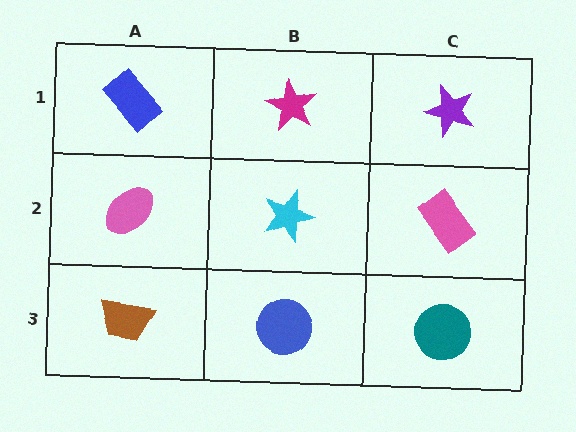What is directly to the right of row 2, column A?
A cyan star.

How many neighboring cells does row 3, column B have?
3.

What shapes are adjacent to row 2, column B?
A magenta star (row 1, column B), a blue circle (row 3, column B), a pink ellipse (row 2, column A), a pink rectangle (row 2, column C).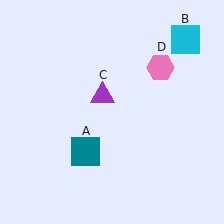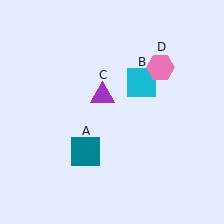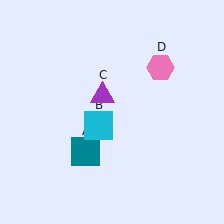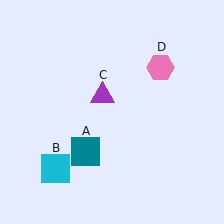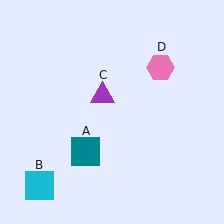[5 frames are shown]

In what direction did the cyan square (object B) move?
The cyan square (object B) moved down and to the left.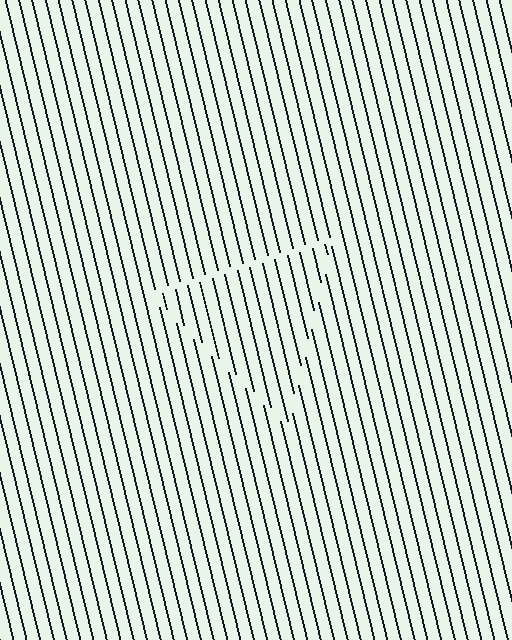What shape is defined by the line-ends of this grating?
An illusory triangle. The interior of the shape contains the same grating, shifted by half a period — the contour is defined by the phase discontinuity where line-ends from the inner and outer gratings abut.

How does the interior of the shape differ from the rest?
The interior of the shape contains the same grating, shifted by half a period — the contour is defined by the phase discontinuity where line-ends from the inner and outer gratings abut.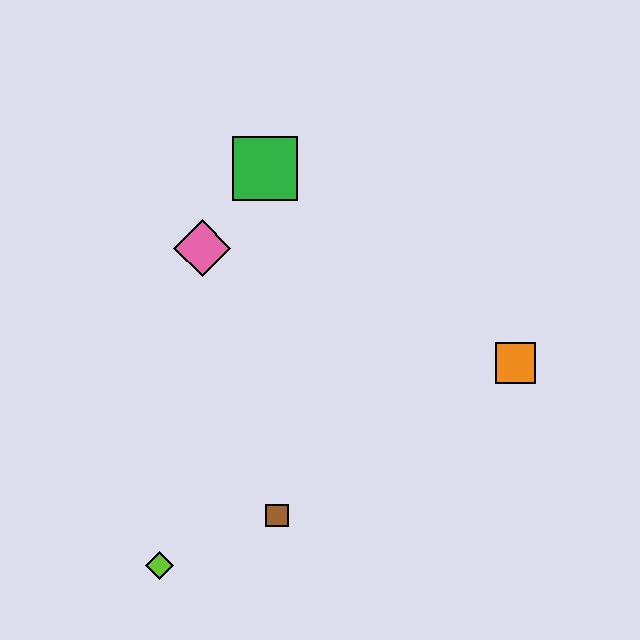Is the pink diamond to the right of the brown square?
No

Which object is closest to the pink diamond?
The green square is closest to the pink diamond.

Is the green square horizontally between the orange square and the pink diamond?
Yes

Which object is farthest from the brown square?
The green square is farthest from the brown square.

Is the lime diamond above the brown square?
No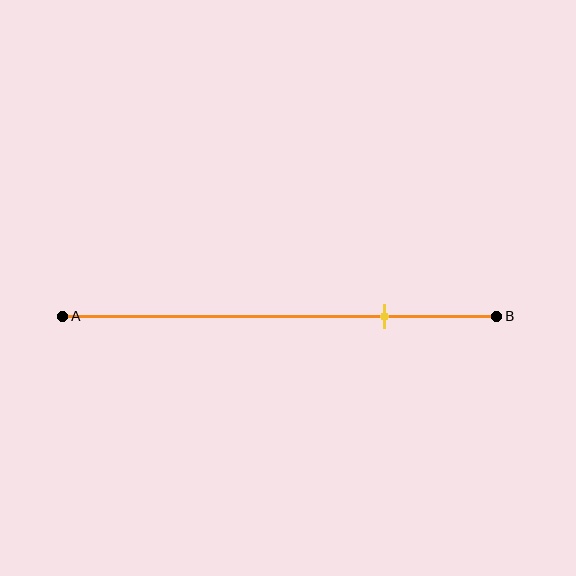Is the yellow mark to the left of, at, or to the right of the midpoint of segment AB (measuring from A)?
The yellow mark is to the right of the midpoint of segment AB.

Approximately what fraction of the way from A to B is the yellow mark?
The yellow mark is approximately 75% of the way from A to B.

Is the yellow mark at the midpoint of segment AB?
No, the mark is at about 75% from A, not at the 50% midpoint.